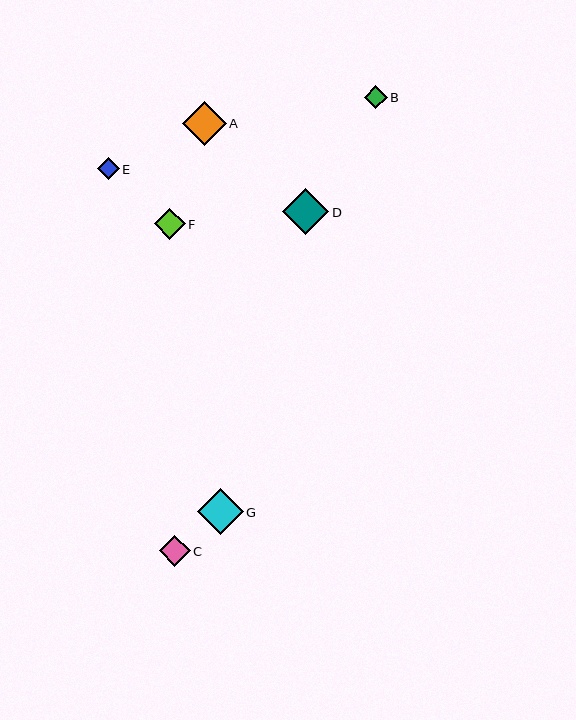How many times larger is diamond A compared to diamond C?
Diamond A is approximately 1.4 times the size of diamond C.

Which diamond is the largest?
Diamond D is the largest with a size of approximately 46 pixels.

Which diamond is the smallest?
Diamond E is the smallest with a size of approximately 22 pixels.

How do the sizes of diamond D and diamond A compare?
Diamond D and diamond A are approximately the same size.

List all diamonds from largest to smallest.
From largest to smallest: D, G, A, C, F, B, E.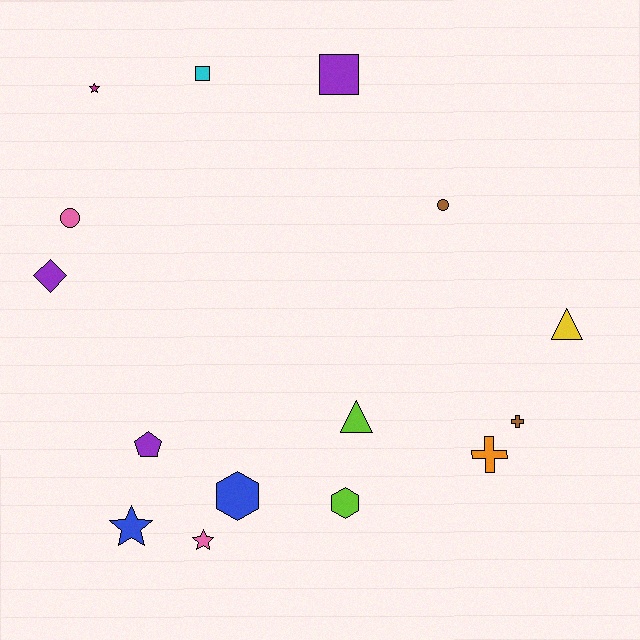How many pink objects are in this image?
There are 2 pink objects.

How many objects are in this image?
There are 15 objects.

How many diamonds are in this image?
There is 1 diamond.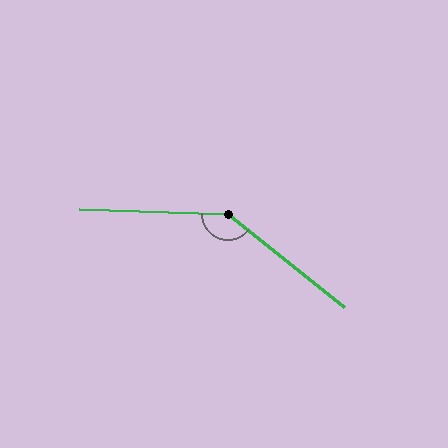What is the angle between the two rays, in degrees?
Approximately 143 degrees.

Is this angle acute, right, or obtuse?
It is obtuse.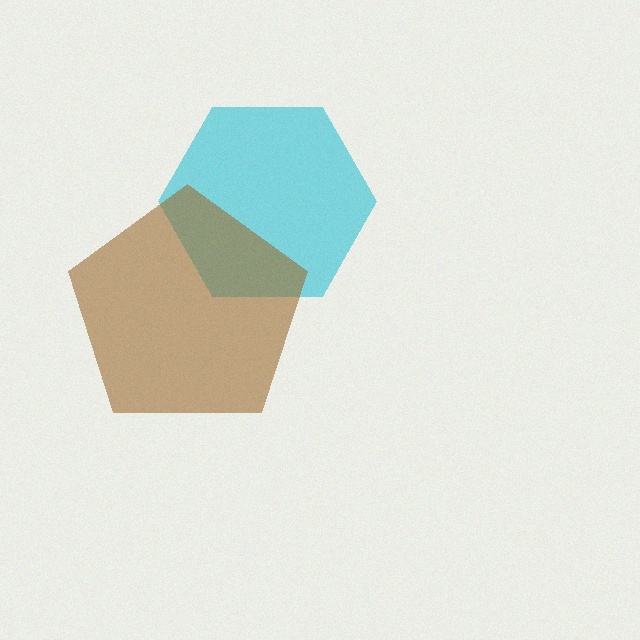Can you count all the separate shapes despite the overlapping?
Yes, there are 2 separate shapes.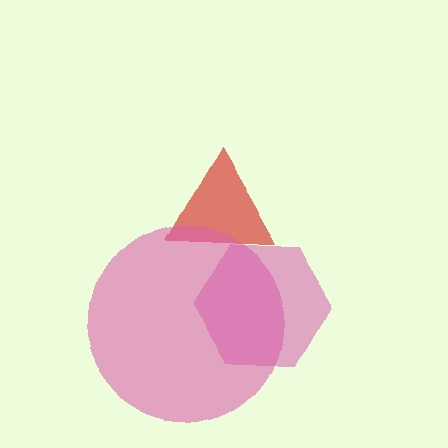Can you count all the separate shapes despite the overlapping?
Yes, there are 3 separate shapes.